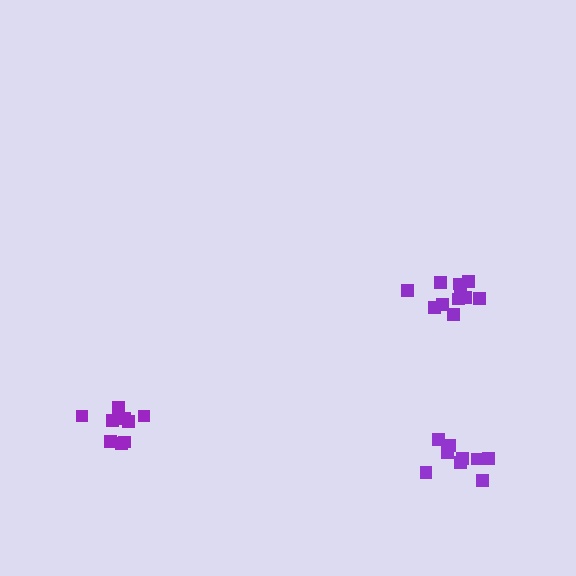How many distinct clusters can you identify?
There are 3 distinct clusters.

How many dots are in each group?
Group 1: 9 dots, Group 2: 11 dots, Group 3: 9 dots (29 total).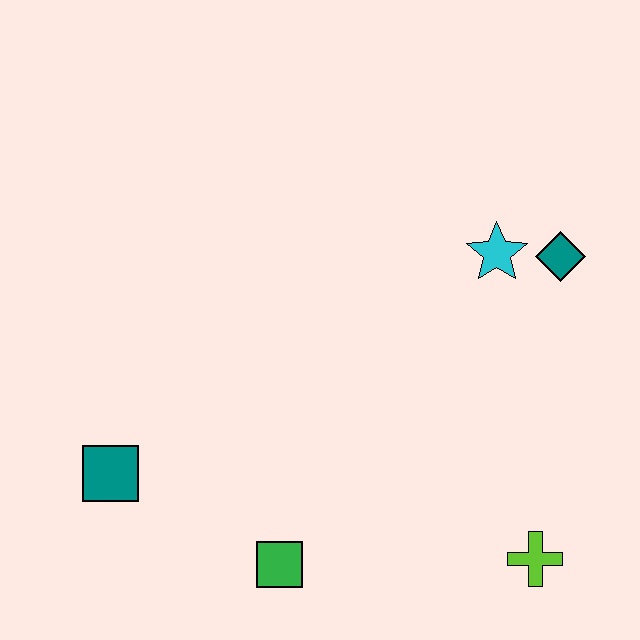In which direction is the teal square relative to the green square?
The teal square is to the left of the green square.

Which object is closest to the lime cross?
The green square is closest to the lime cross.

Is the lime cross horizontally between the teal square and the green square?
No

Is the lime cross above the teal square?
No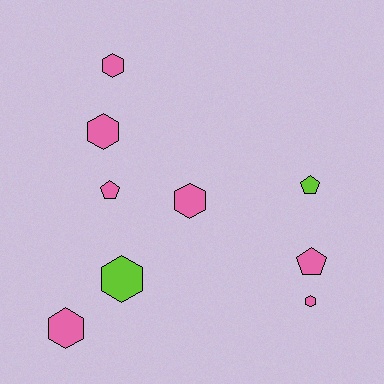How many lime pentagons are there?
There is 1 lime pentagon.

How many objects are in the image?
There are 9 objects.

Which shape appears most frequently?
Hexagon, with 6 objects.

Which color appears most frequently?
Pink, with 7 objects.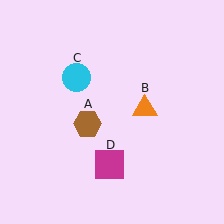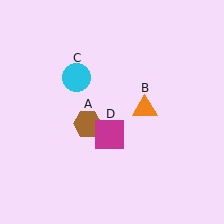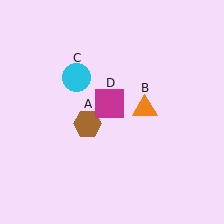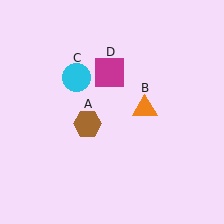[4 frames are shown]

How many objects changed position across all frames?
1 object changed position: magenta square (object D).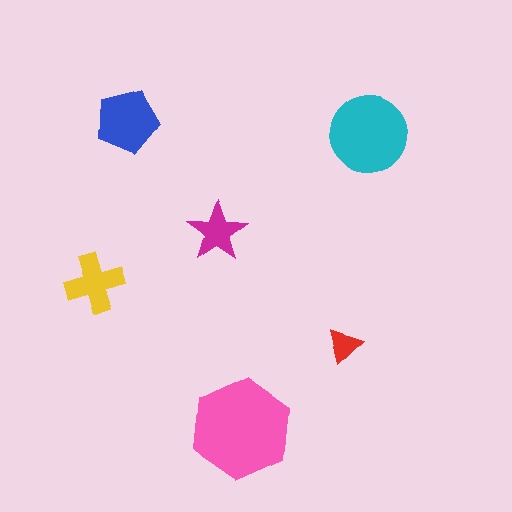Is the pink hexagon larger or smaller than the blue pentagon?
Larger.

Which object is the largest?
The pink hexagon.